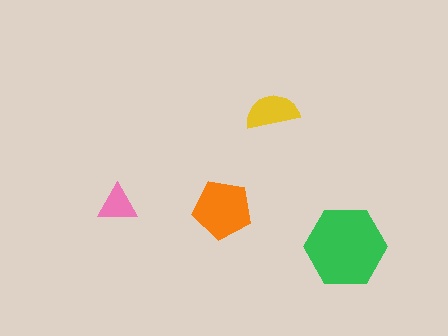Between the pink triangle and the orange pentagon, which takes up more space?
The orange pentagon.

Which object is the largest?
The green hexagon.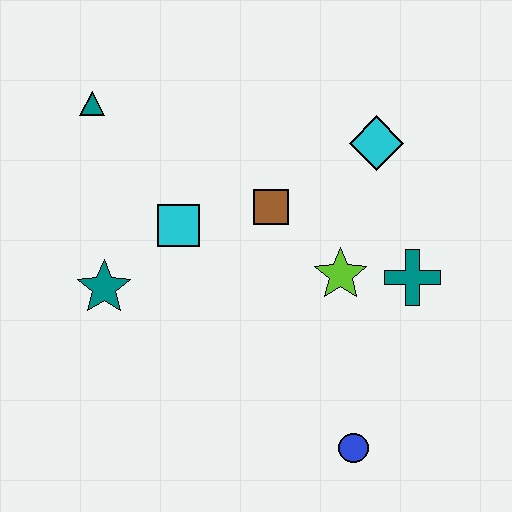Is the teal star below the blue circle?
No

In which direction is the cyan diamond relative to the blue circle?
The cyan diamond is above the blue circle.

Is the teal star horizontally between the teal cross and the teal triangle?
Yes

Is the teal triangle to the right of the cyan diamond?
No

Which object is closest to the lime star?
The teal cross is closest to the lime star.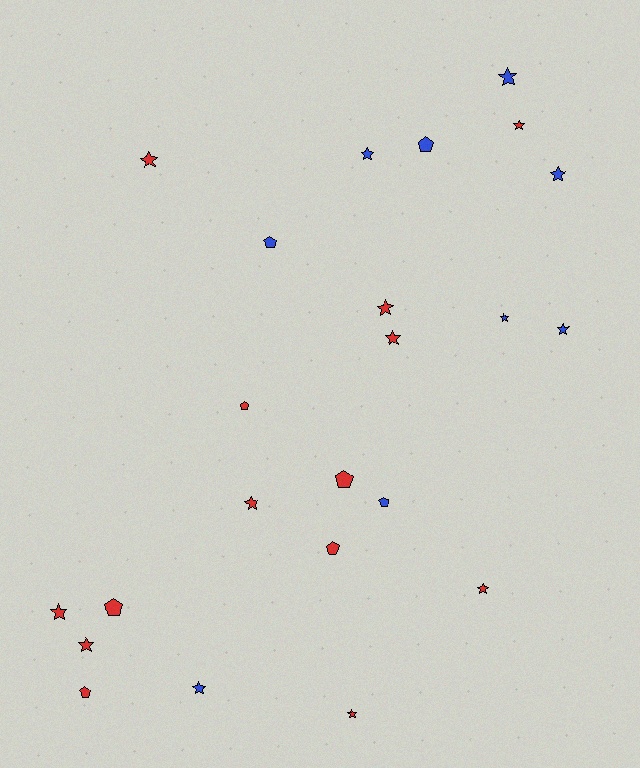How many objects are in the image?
There are 23 objects.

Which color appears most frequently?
Red, with 14 objects.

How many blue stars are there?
There are 6 blue stars.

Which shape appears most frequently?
Star, with 15 objects.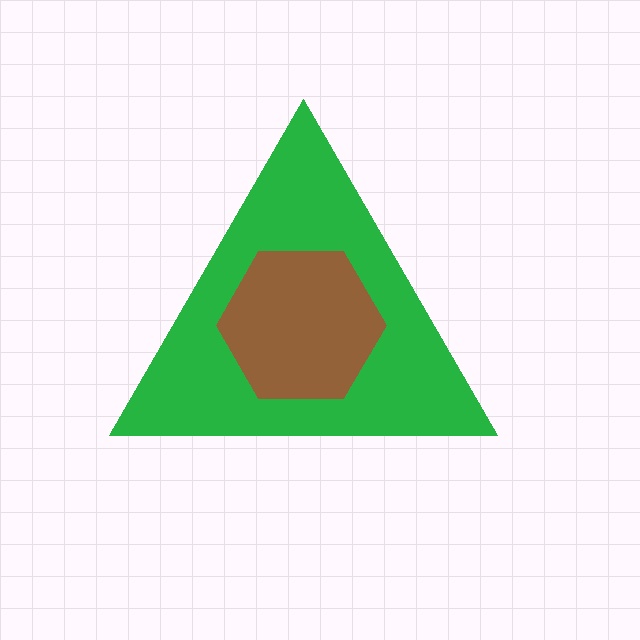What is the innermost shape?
The brown hexagon.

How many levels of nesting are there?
2.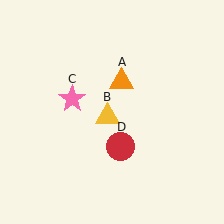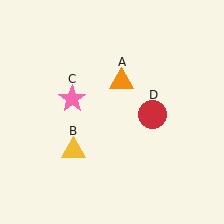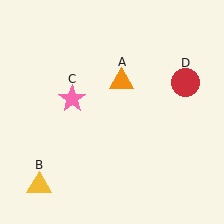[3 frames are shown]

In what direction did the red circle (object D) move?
The red circle (object D) moved up and to the right.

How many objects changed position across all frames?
2 objects changed position: yellow triangle (object B), red circle (object D).